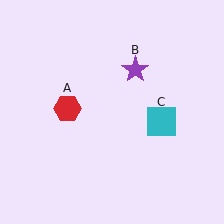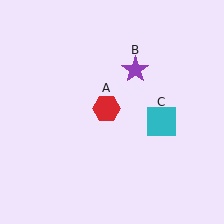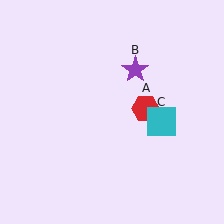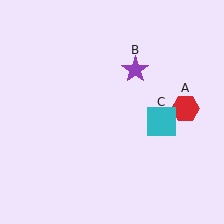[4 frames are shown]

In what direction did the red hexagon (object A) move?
The red hexagon (object A) moved right.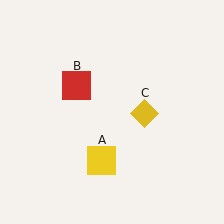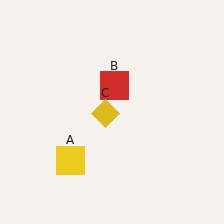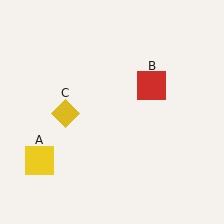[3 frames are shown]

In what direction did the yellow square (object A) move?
The yellow square (object A) moved left.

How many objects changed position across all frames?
3 objects changed position: yellow square (object A), red square (object B), yellow diamond (object C).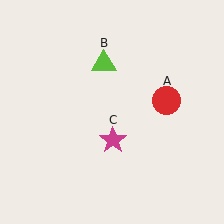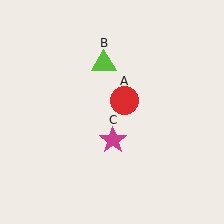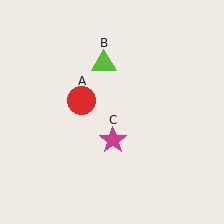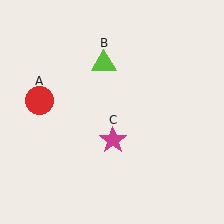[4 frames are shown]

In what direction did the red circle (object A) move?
The red circle (object A) moved left.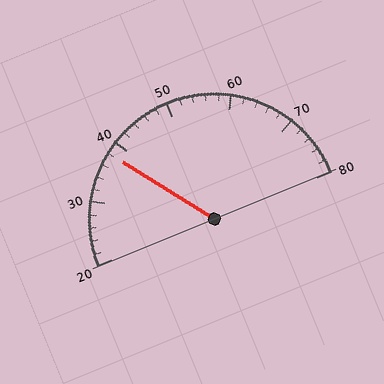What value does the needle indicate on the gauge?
The needle indicates approximately 38.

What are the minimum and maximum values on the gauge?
The gauge ranges from 20 to 80.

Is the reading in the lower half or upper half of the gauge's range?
The reading is in the lower half of the range (20 to 80).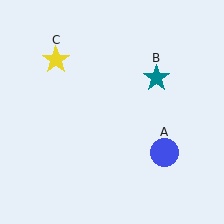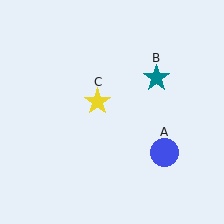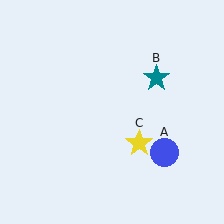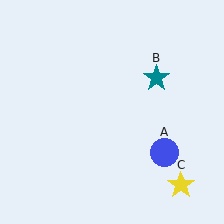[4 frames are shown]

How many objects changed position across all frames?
1 object changed position: yellow star (object C).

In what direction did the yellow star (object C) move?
The yellow star (object C) moved down and to the right.